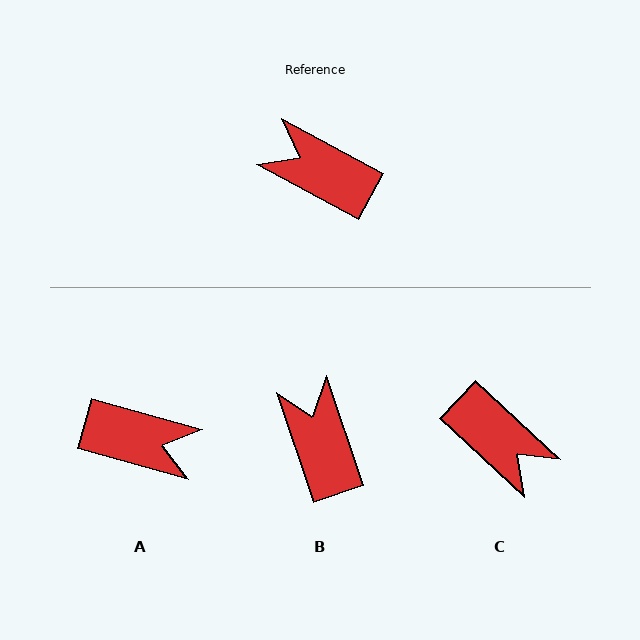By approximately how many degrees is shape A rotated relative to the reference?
Approximately 167 degrees clockwise.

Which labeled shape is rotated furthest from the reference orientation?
A, about 167 degrees away.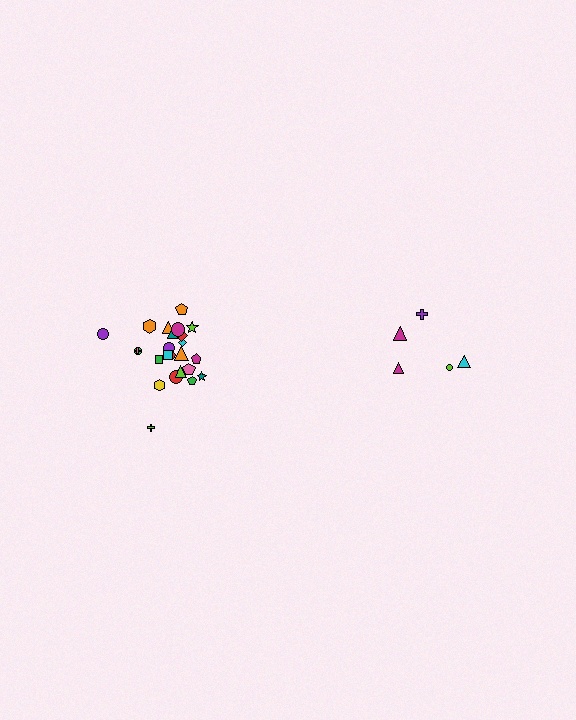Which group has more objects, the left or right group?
The left group.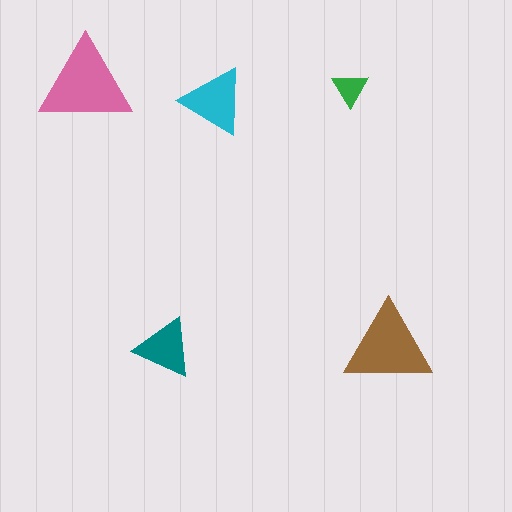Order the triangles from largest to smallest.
the pink one, the brown one, the cyan one, the teal one, the green one.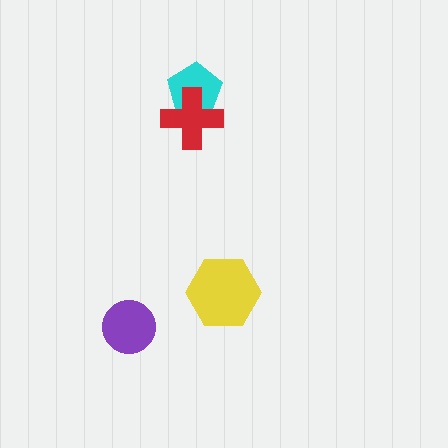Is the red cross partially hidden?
No, no other shape covers it.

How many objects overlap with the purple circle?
0 objects overlap with the purple circle.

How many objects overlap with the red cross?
1 object overlaps with the red cross.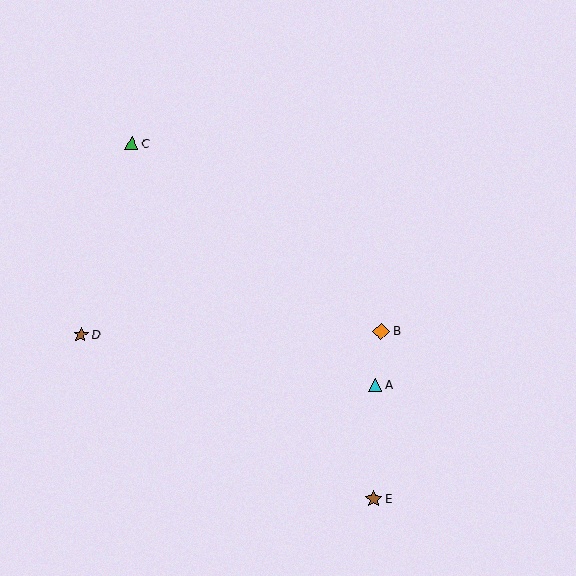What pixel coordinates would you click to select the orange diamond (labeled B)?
Click at (381, 331) to select the orange diamond B.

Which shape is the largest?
The brown star (labeled E) is the largest.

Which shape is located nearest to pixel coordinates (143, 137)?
The green triangle (labeled C) at (132, 144) is nearest to that location.